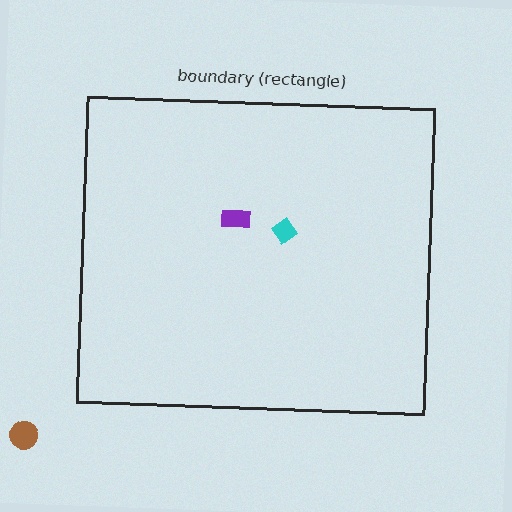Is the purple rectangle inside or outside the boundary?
Inside.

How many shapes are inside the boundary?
2 inside, 1 outside.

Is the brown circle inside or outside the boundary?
Outside.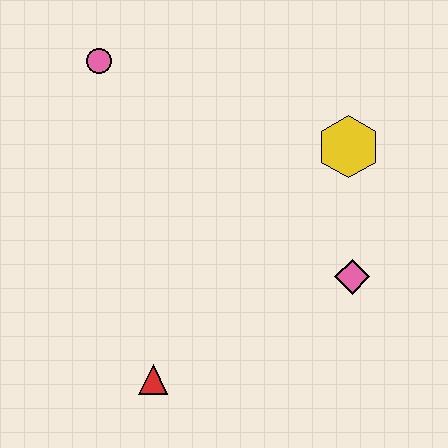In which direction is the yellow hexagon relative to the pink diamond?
The yellow hexagon is above the pink diamond.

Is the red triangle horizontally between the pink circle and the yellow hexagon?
Yes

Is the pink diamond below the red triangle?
No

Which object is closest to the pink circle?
The yellow hexagon is closest to the pink circle.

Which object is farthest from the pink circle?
The pink diamond is farthest from the pink circle.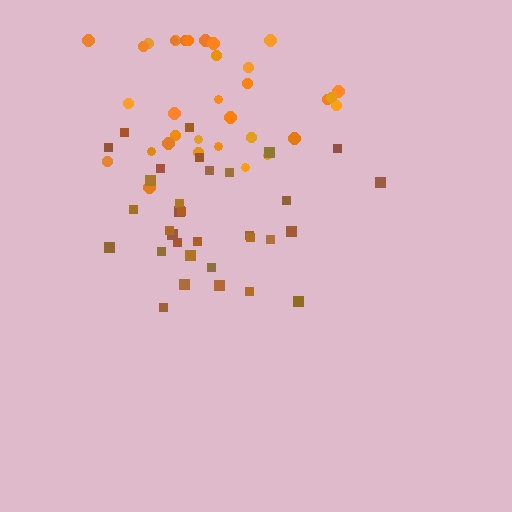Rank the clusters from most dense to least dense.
orange, brown.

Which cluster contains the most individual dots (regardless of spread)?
Orange (33).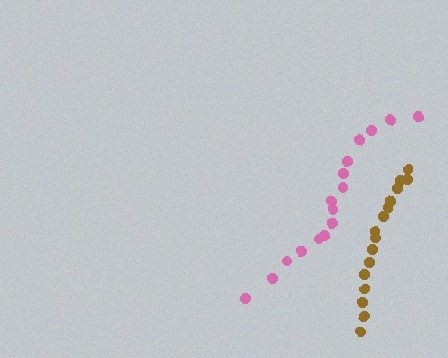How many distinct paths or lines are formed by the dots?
There are 2 distinct paths.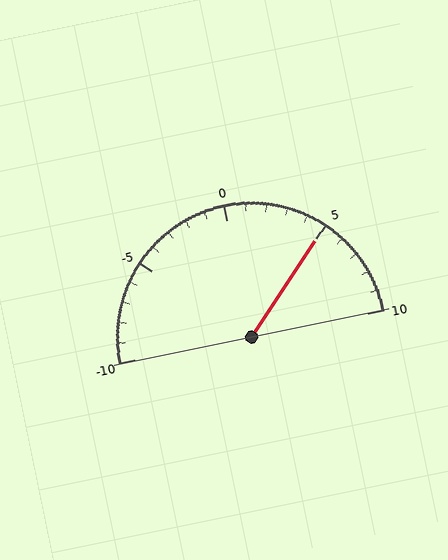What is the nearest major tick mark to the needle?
The nearest major tick mark is 5.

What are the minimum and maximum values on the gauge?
The gauge ranges from -10 to 10.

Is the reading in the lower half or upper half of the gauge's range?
The reading is in the upper half of the range (-10 to 10).